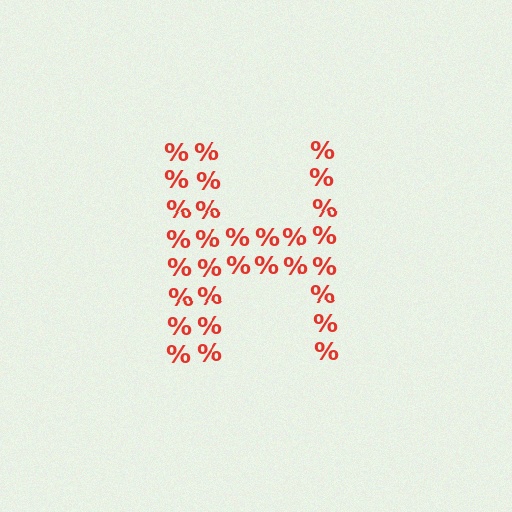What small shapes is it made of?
It is made of small percent signs.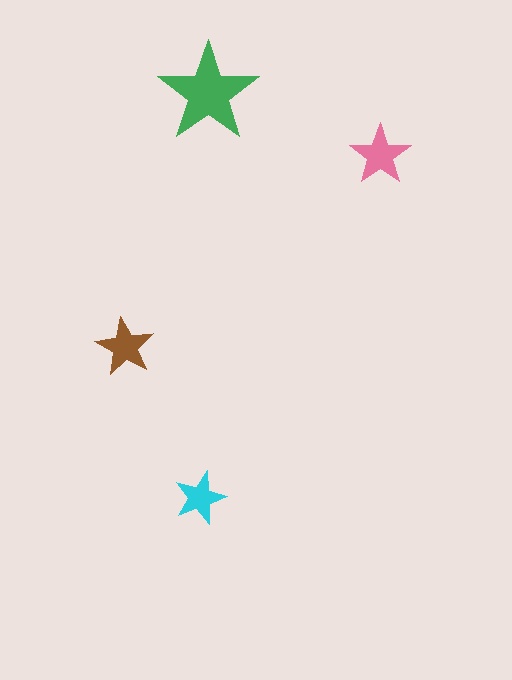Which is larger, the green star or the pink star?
The green one.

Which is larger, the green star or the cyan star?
The green one.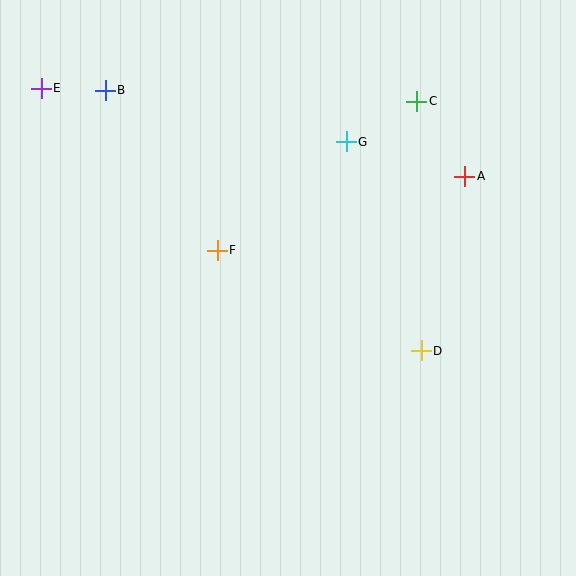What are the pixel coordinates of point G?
Point G is at (346, 142).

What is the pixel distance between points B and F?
The distance between B and F is 196 pixels.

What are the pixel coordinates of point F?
Point F is at (217, 250).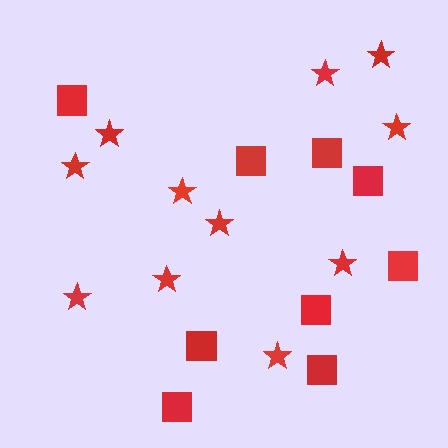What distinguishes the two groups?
There are 2 groups: one group of squares (9) and one group of stars (11).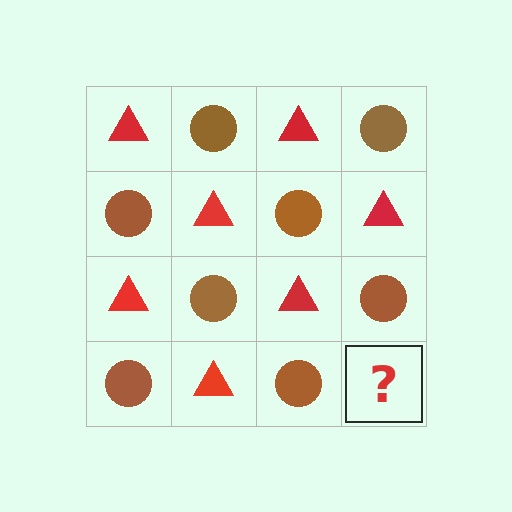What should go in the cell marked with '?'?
The missing cell should contain a red triangle.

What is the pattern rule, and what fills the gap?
The rule is that it alternates red triangle and brown circle in a checkerboard pattern. The gap should be filled with a red triangle.